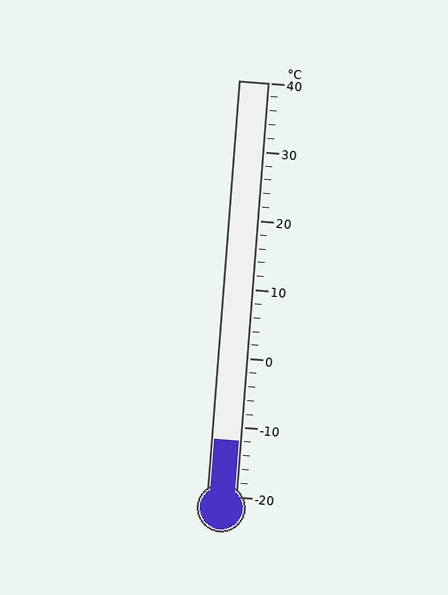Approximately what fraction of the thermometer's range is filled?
The thermometer is filled to approximately 15% of its range.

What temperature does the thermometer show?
The thermometer shows approximately -12°C.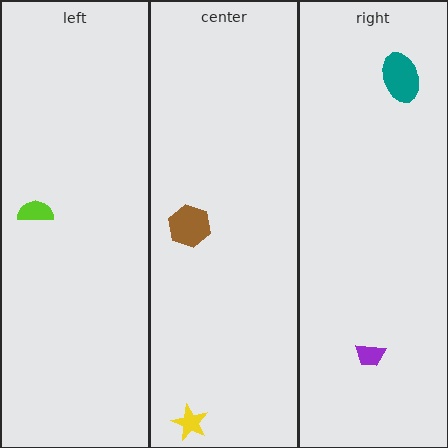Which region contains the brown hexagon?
The center region.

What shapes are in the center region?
The brown hexagon, the yellow star.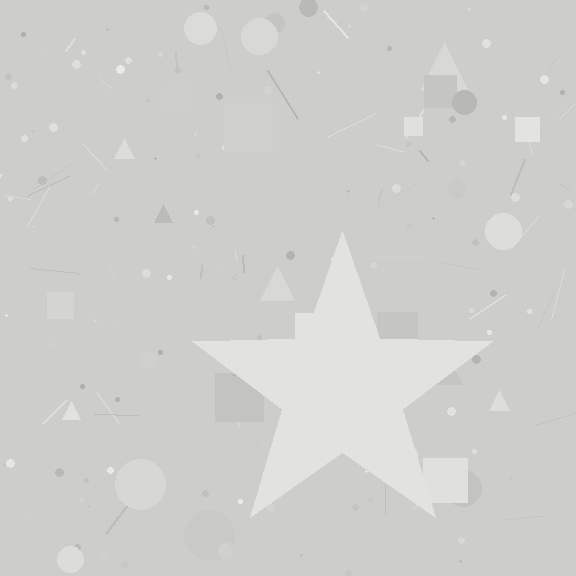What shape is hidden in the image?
A star is hidden in the image.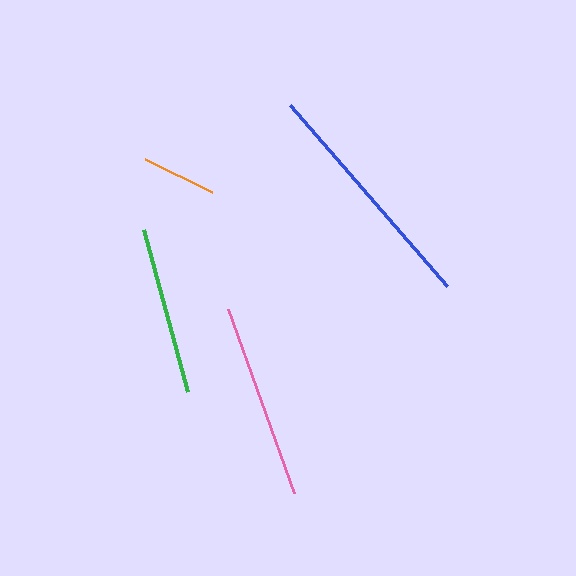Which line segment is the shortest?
The orange line is the shortest at approximately 75 pixels.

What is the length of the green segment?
The green segment is approximately 169 pixels long.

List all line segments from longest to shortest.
From longest to shortest: blue, pink, green, orange.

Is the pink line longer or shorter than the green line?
The pink line is longer than the green line.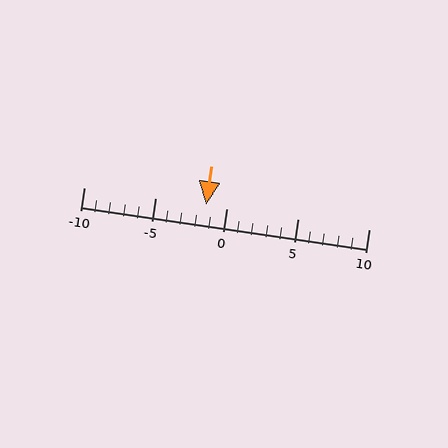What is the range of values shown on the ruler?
The ruler shows values from -10 to 10.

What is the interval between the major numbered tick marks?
The major tick marks are spaced 5 units apart.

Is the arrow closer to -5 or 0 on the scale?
The arrow is closer to 0.